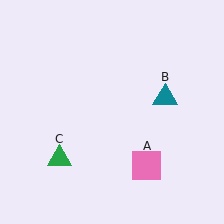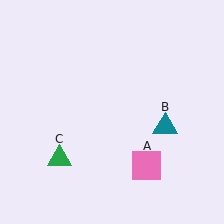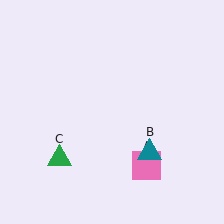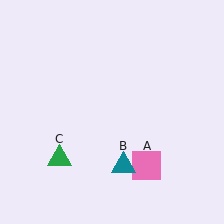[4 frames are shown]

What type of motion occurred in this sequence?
The teal triangle (object B) rotated clockwise around the center of the scene.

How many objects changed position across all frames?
1 object changed position: teal triangle (object B).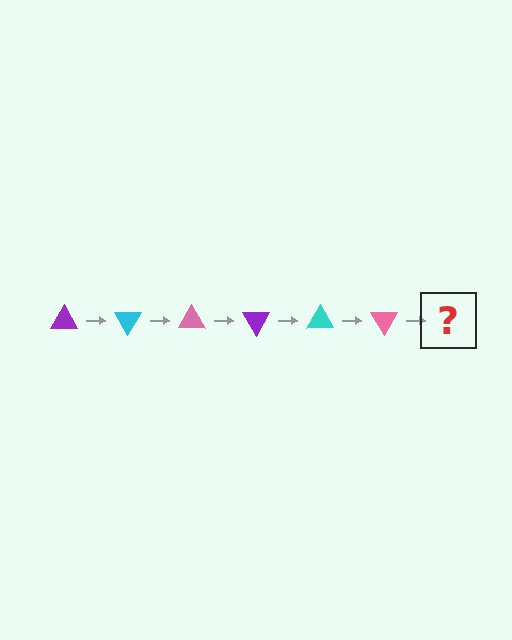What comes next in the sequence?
The next element should be a purple triangle, rotated 360 degrees from the start.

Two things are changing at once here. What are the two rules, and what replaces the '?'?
The two rules are that it rotates 60 degrees each step and the color cycles through purple, cyan, and pink. The '?' should be a purple triangle, rotated 360 degrees from the start.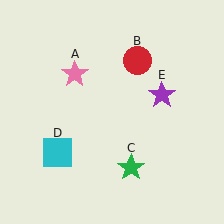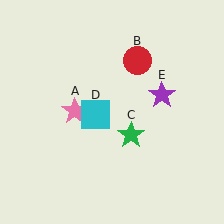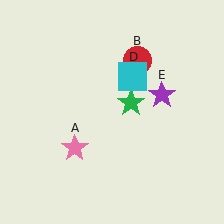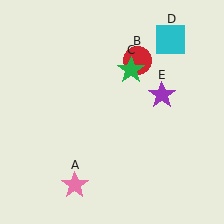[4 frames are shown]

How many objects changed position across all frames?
3 objects changed position: pink star (object A), green star (object C), cyan square (object D).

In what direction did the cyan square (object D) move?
The cyan square (object D) moved up and to the right.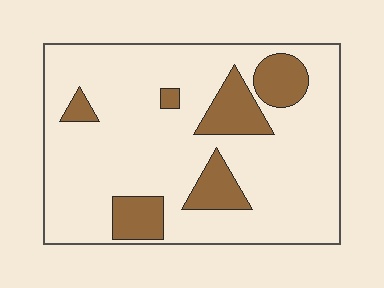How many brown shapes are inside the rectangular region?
6.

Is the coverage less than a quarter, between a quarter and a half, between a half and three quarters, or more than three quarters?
Less than a quarter.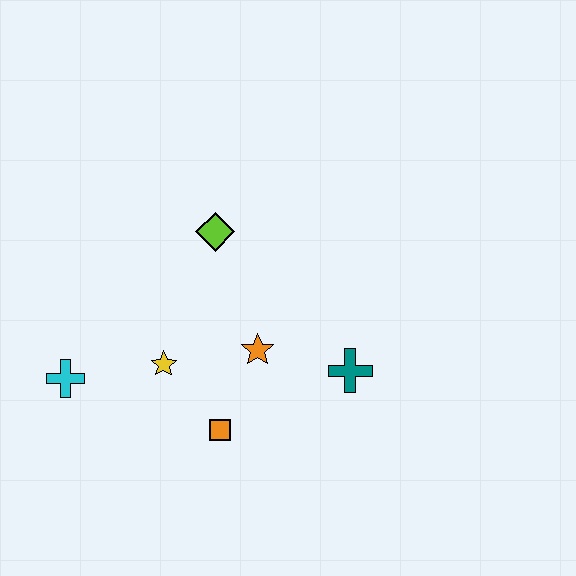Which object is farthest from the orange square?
The lime diamond is farthest from the orange square.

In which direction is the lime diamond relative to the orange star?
The lime diamond is above the orange star.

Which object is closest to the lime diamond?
The orange star is closest to the lime diamond.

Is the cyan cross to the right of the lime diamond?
No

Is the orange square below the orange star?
Yes